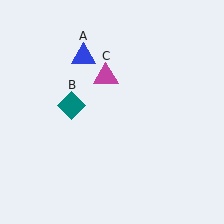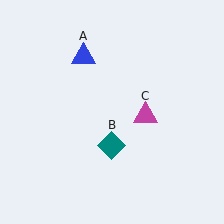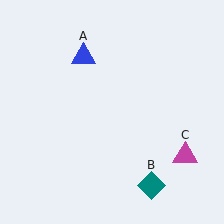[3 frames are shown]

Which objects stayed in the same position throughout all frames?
Blue triangle (object A) remained stationary.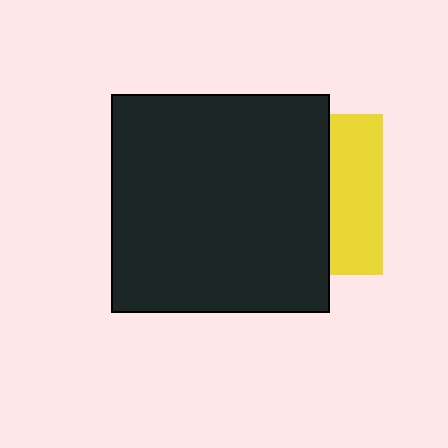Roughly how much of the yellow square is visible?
A small part of it is visible (roughly 33%).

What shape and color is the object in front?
The object in front is a black square.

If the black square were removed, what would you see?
You would see the complete yellow square.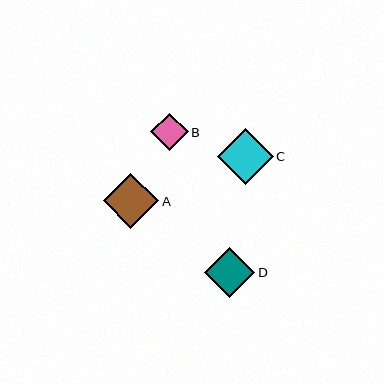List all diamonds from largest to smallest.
From largest to smallest: C, A, D, B.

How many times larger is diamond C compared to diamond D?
Diamond C is approximately 1.1 times the size of diamond D.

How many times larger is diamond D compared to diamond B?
Diamond D is approximately 1.3 times the size of diamond B.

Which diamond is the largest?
Diamond C is the largest with a size of approximately 55 pixels.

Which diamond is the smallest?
Diamond B is the smallest with a size of approximately 38 pixels.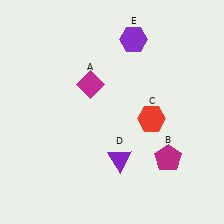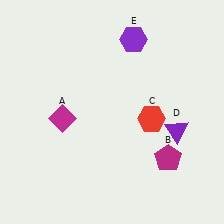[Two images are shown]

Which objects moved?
The objects that moved are: the magenta diamond (A), the purple triangle (D).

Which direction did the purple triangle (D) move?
The purple triangle (D) moved right.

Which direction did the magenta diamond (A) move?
The magenta diamond (A) moved down.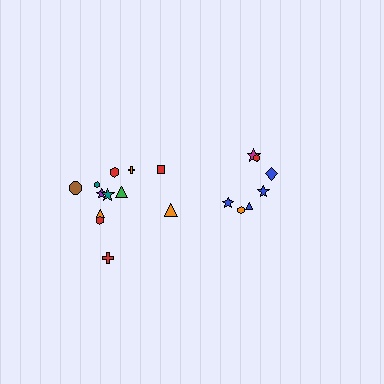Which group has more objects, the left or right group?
The left group.